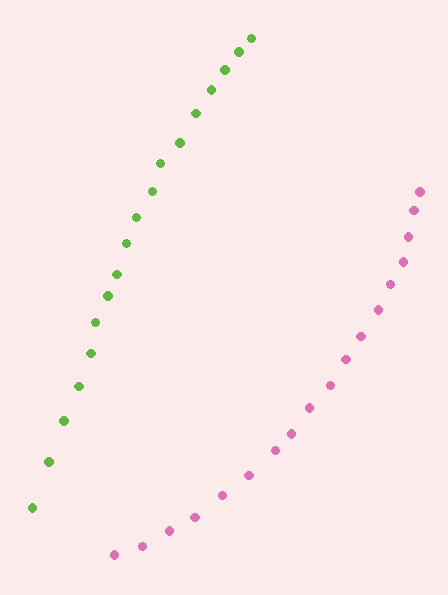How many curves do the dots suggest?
There are 2 distinct paths.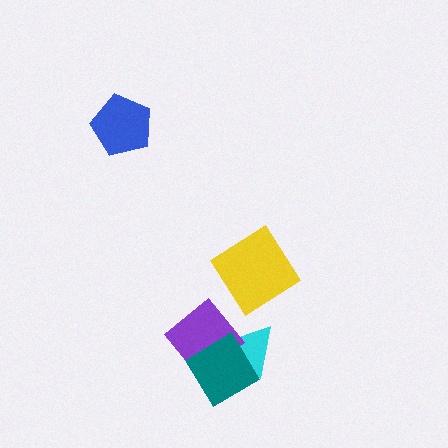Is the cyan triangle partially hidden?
Yes, it is partially covered by another shape.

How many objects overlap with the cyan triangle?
2 objects overlap with the cyan triangle.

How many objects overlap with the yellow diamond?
0 objects overlap with the yellow diamond.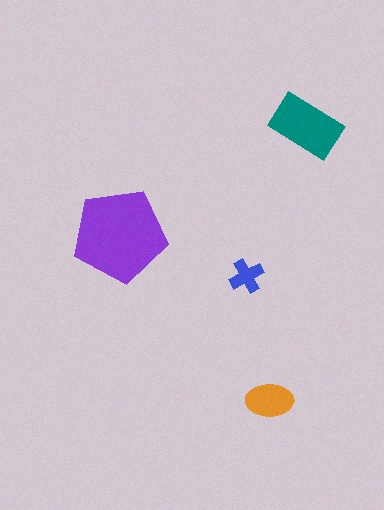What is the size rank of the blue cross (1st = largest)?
4th.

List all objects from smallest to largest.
The blue cross, the orange ellipse, the teal rectangle, the purple pentagon.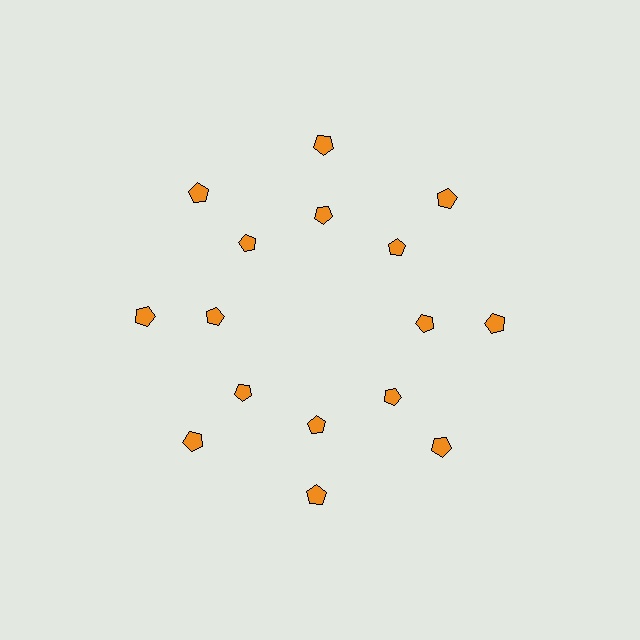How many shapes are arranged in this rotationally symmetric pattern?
There are 16 shapes, arranged in 8 groups of 2.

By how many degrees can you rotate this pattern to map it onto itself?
The pattern maps onto itself every 45 degrees of rotation.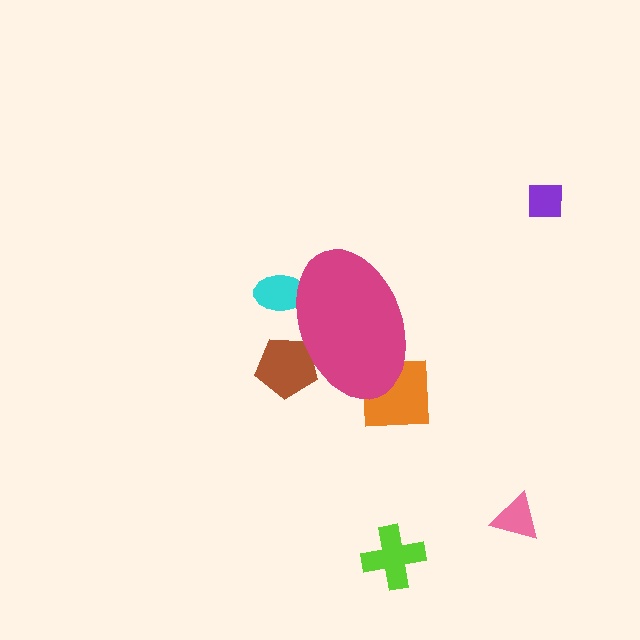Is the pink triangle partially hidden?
No, the pink triangle is fully visible.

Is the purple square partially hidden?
No, the purple square is fully visible.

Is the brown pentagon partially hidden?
Yes, the brown pentagon is partially hidden behind the magenta ellipse.